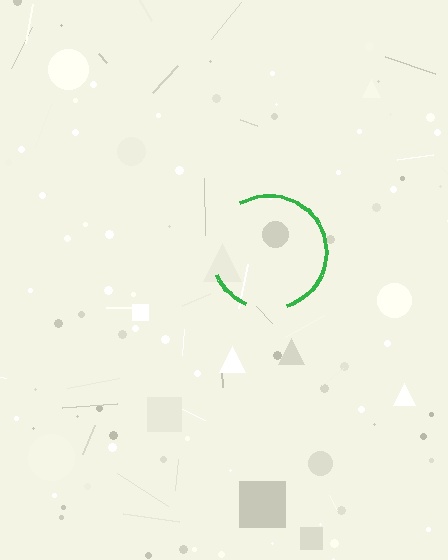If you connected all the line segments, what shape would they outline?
They would outline a circle.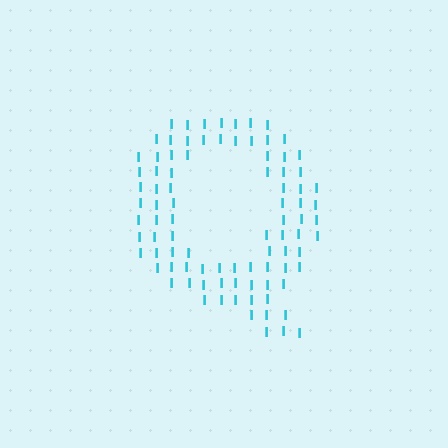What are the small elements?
The small elements are letter I's.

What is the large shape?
The large shape is the letter Q.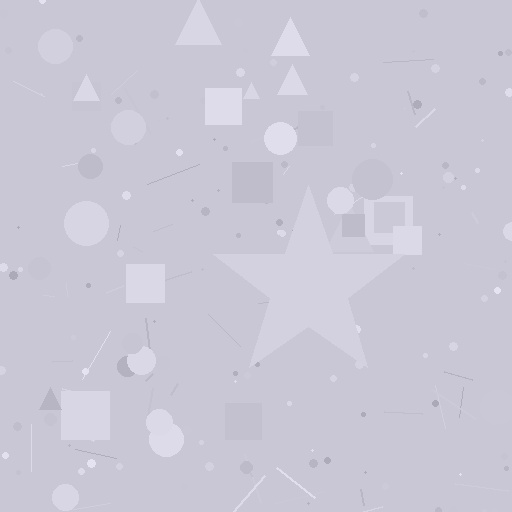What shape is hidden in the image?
A star is hidden in the image.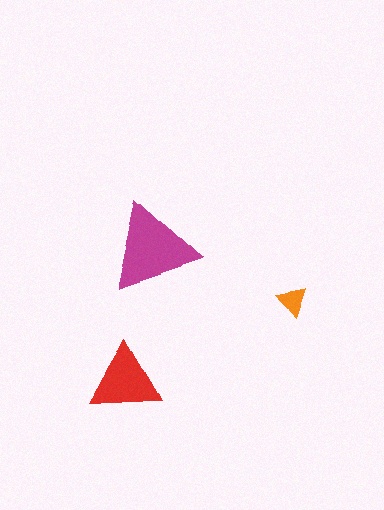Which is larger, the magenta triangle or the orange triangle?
The magenta one.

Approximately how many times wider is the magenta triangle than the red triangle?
About 1.5 times wider.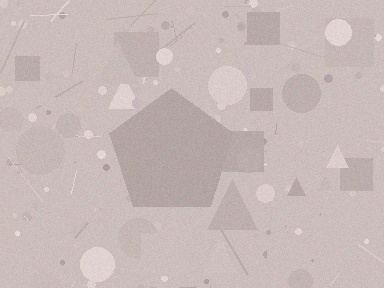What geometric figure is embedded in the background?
A pentagon is embedded in the background.